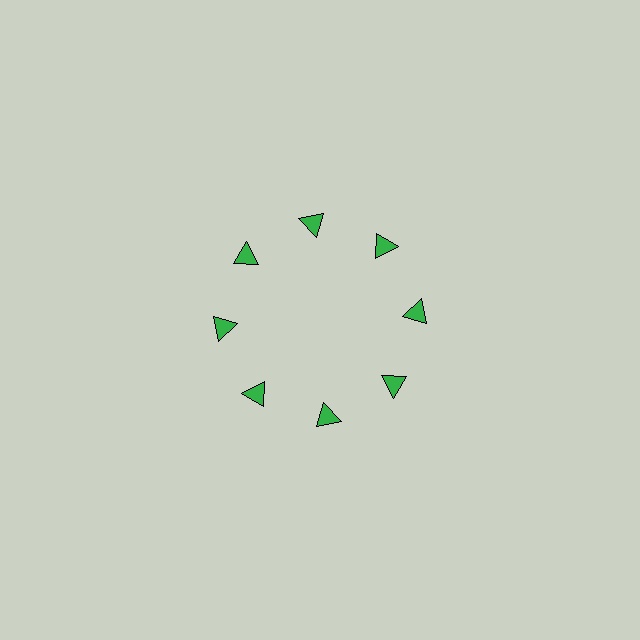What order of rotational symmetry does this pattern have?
This pattern has 8-fold rotational symmetry.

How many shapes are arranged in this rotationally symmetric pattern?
There are 8 shapes, arranged in 8 groups of 1.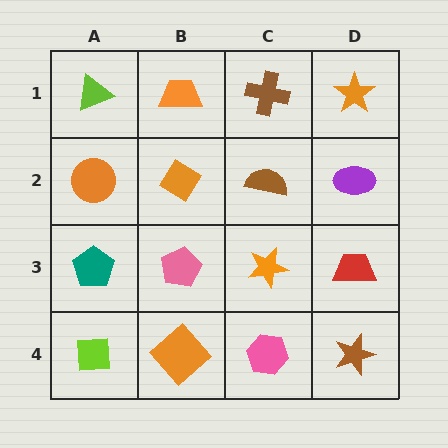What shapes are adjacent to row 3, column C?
A brown semicircle (row 2, column C), a pink hexagon (row 4, column C), a pink pentagon (row 3, column B), a red trapezoid (row 3, column D).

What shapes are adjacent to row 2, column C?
A brown cross (row 1, column C), an orange star (row 3, column C), an orange diamond (row 2, column B), a purple ellipse (row 2, column D).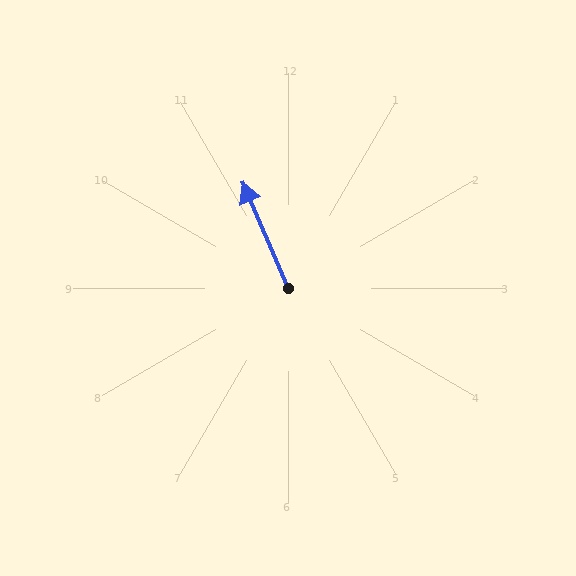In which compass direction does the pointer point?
Northwest.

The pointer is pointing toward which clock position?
Roughly 11 o'clock.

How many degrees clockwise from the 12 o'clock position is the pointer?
Approximately 337 degrees.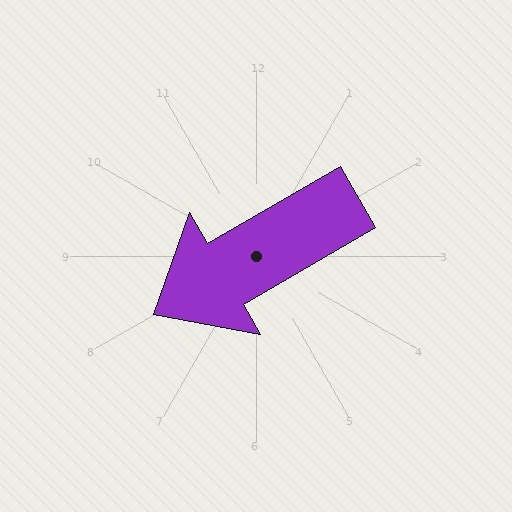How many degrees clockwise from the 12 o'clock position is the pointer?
Approximately 240 degrees.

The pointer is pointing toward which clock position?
Roughly 8 o'clock.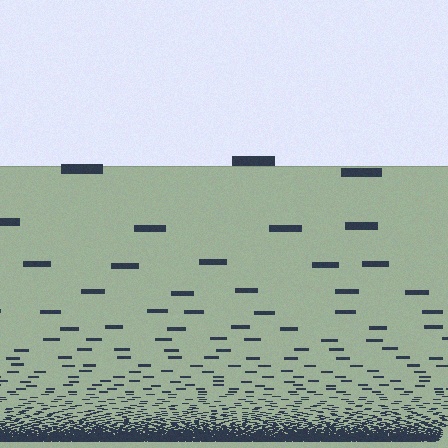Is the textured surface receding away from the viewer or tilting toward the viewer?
The surface appears to tilt toward the viewer. Texture elements get larger and sparser toward the top.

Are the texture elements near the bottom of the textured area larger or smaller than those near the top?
Smaller. The gradient is inverted — elements near the bottom are smaller and denser.